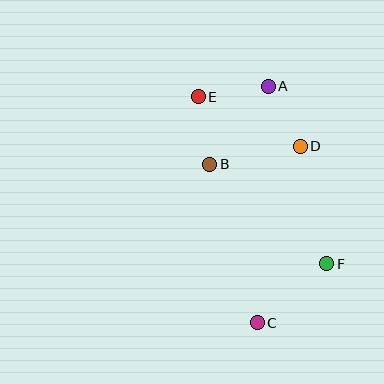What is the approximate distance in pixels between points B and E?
The distance between B and E is approximately 68 pixels.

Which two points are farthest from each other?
Points A and C are farthest from each other.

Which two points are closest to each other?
Points A and D are closest to each other.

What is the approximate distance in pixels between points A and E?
The distance between A and E is approximately 71 pixels.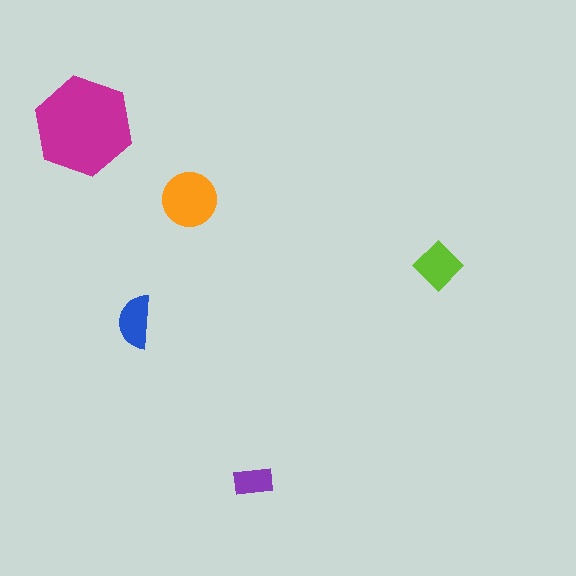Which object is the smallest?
The purple rectangle.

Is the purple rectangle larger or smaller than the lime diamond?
Smaller.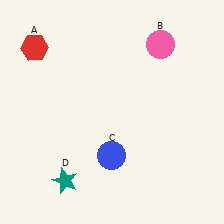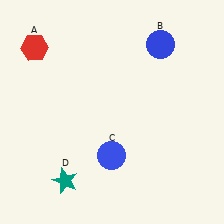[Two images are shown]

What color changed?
The circle (B) changed from pink in Image 1 to blue in Image 2.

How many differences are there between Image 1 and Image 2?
There is 1 difference between the two images.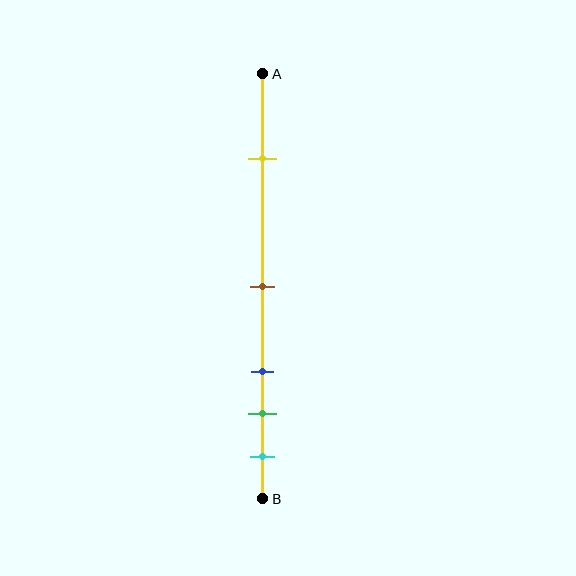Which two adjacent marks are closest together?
The green and cyan marks are the closest adjacent pair.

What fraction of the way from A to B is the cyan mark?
The cyan mark is approximately 90% (0.9) of the way from A to B.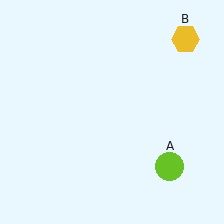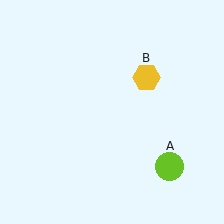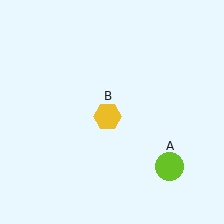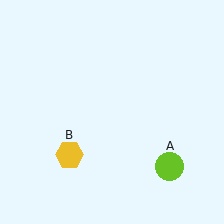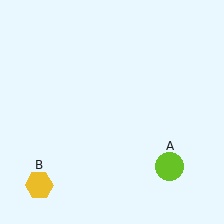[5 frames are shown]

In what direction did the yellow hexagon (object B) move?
The yellow hexagon (object B) moved down and to the left.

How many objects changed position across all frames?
1 object changed position: yellow hexagon (object B).